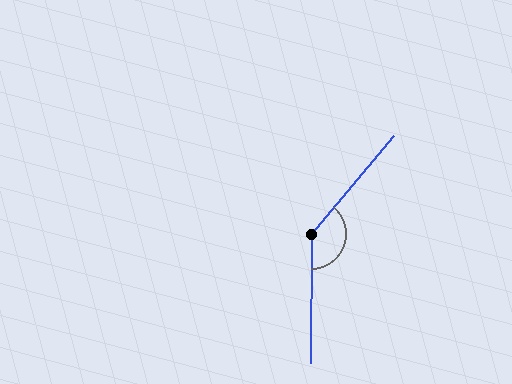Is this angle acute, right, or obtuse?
It is obtuse.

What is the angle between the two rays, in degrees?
Approximately 140 degrees.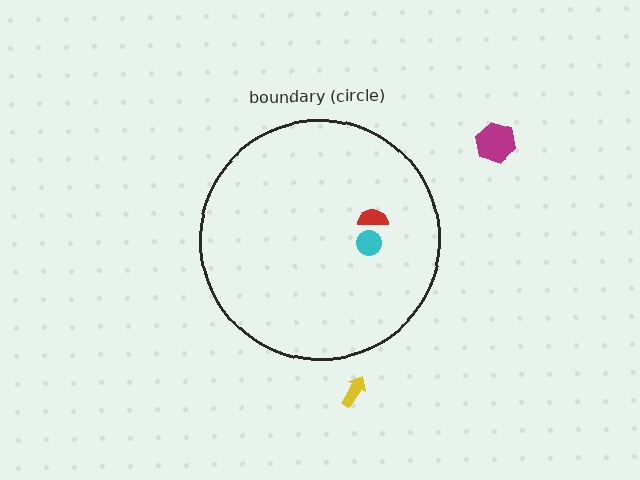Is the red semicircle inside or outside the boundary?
Inside.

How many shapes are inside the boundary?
2 inside, 2 outside.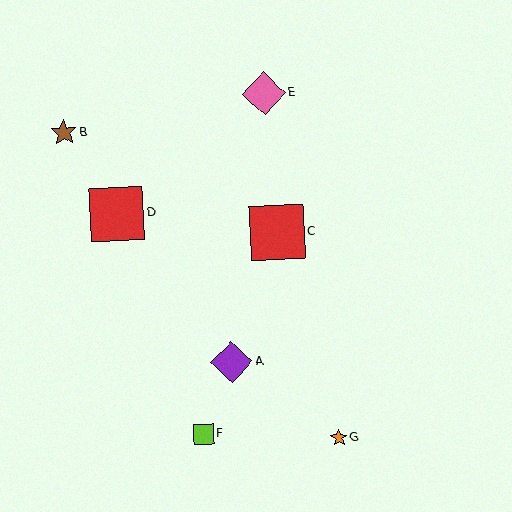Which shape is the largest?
The red square (labeled C) is the largest.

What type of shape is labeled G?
Shape G is an orange star.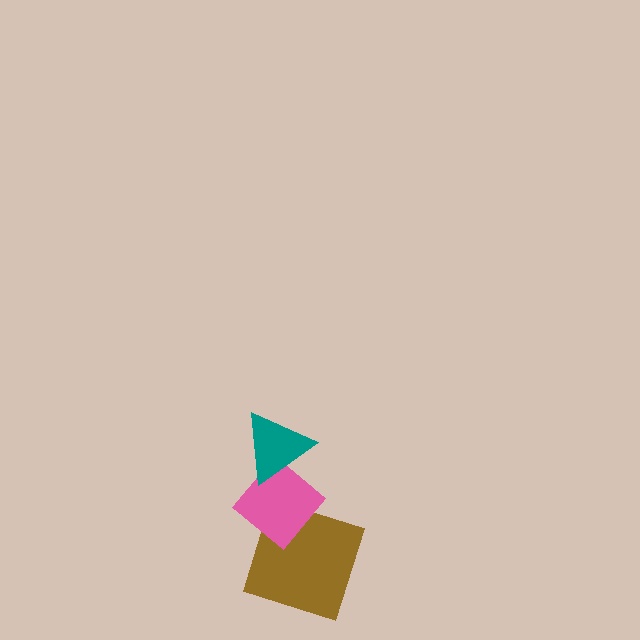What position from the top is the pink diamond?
The pink diamond is 2nd from the top.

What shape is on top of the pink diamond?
The teal triangle is on top of the pink diamond.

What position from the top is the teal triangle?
The teal triangle is 1st from the top.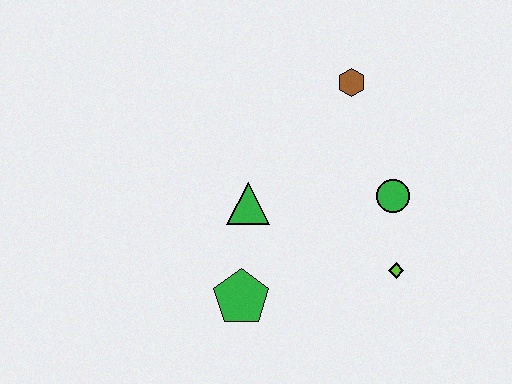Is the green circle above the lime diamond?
Yes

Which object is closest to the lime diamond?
The green circle is closest to the lime diamond.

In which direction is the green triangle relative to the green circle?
The green triangle is to the left of the green circle.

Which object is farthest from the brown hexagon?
The green pentagon is farthest from the brown hexagon.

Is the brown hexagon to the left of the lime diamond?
Yes